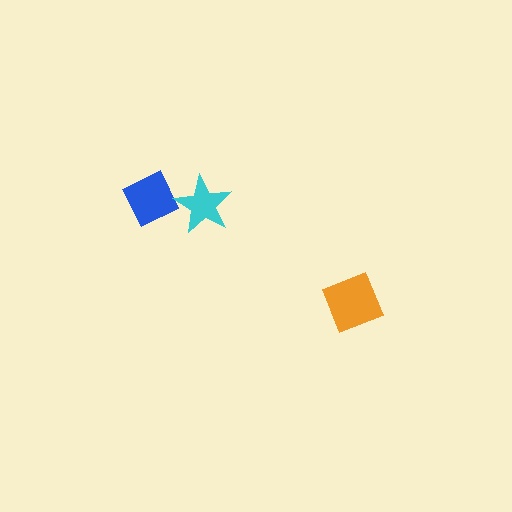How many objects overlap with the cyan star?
1 object overlaps with the cyan star.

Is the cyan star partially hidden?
No, no other shape covers it.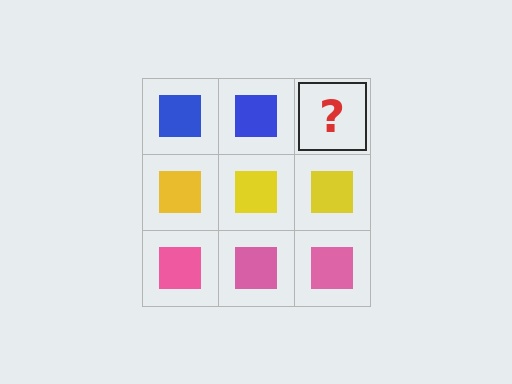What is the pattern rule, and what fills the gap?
The rule is that each row has a consistent color. The gap should be filled with a blue square.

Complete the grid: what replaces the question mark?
The question mark should be replaced with a blue square.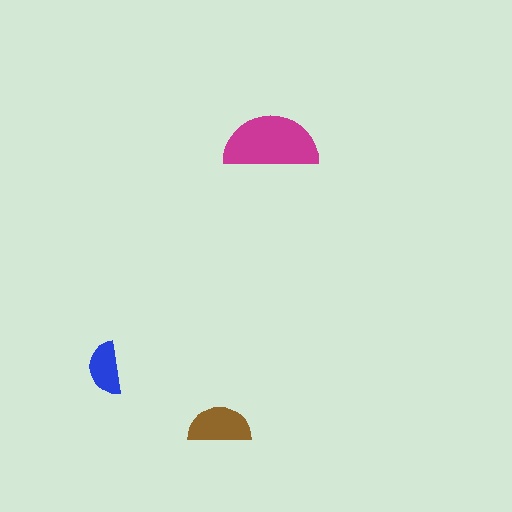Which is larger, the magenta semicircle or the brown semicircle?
The magenta one.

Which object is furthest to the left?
The blue semicircle is leftmost.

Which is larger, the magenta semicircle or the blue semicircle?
The magenta one.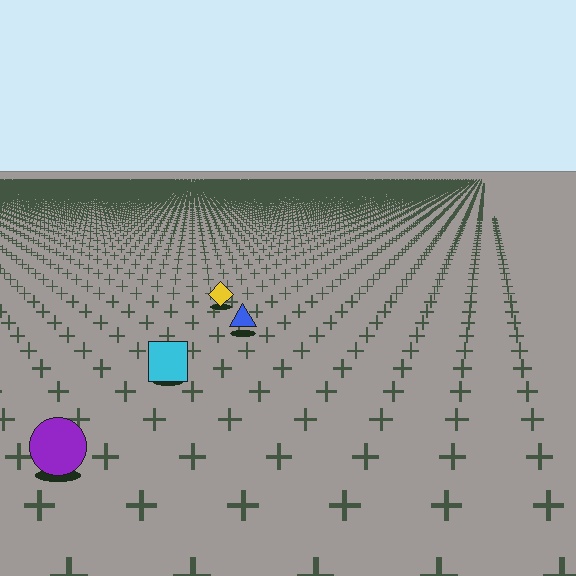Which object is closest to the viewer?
The purple circle is closest. The texture marks near it are larger and more spread out.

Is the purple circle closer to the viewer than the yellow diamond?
Yes. The purple circle is closer — you can tell from the texture gradient: the ground texture is coarser near it.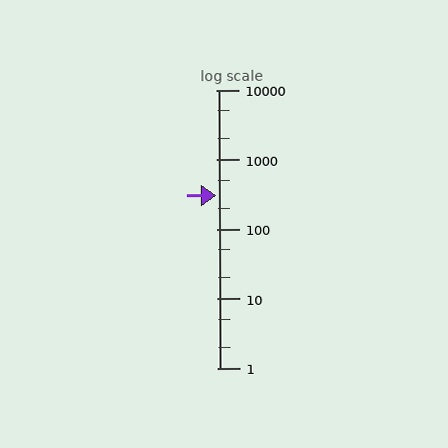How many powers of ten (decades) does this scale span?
The scale spans 4 decades, from 1 to 10000.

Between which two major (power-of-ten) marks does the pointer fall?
The pointer is between 100 and 1000.